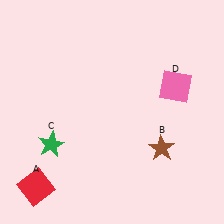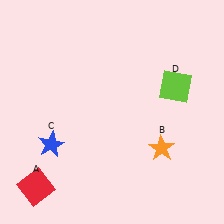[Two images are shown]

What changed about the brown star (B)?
In Image 1, B is brown. In Image 2, it changed to orange.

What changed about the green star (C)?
In Image 1, C is green. In Image 2, it changed to blue.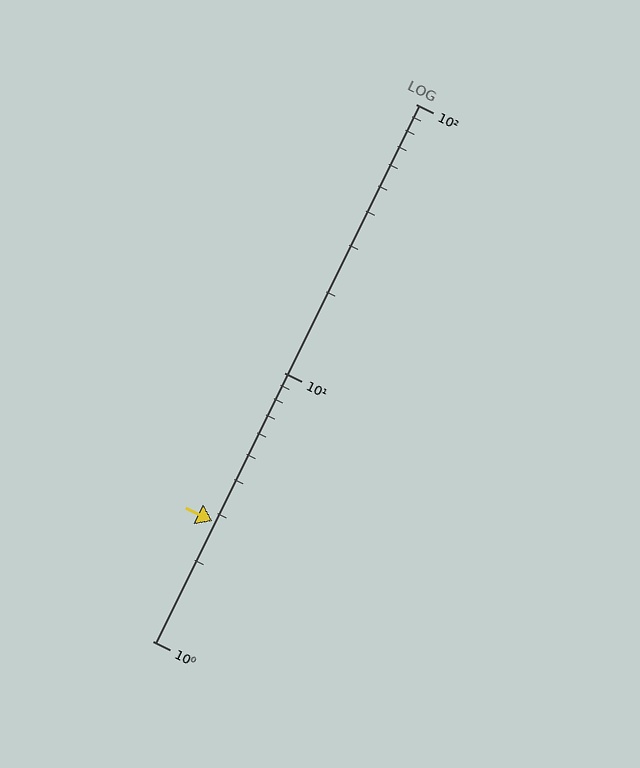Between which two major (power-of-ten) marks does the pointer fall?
The pointer is between 1 and 10.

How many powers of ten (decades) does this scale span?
The scale spans 2 decades, from 1 to 100.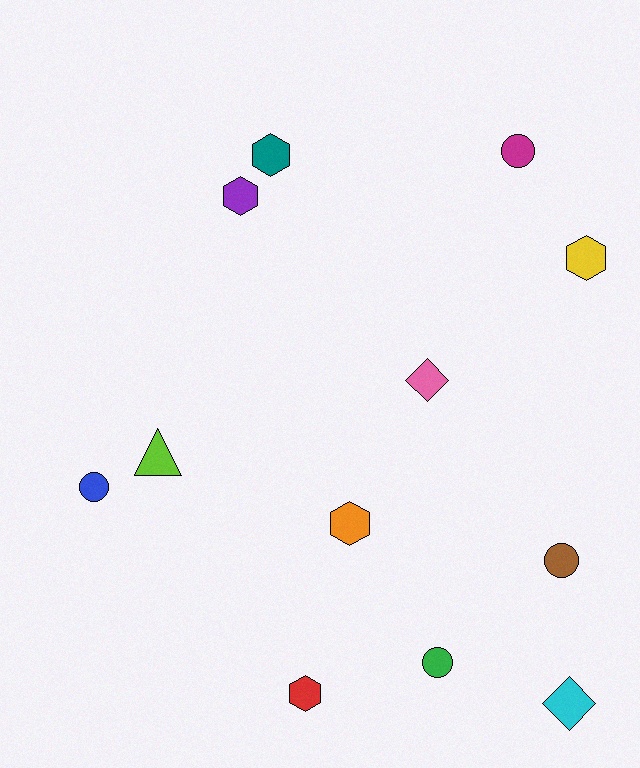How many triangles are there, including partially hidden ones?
There is 1 triangle.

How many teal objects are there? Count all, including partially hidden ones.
There is 1 teal object.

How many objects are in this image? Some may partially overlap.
There are 12 objects.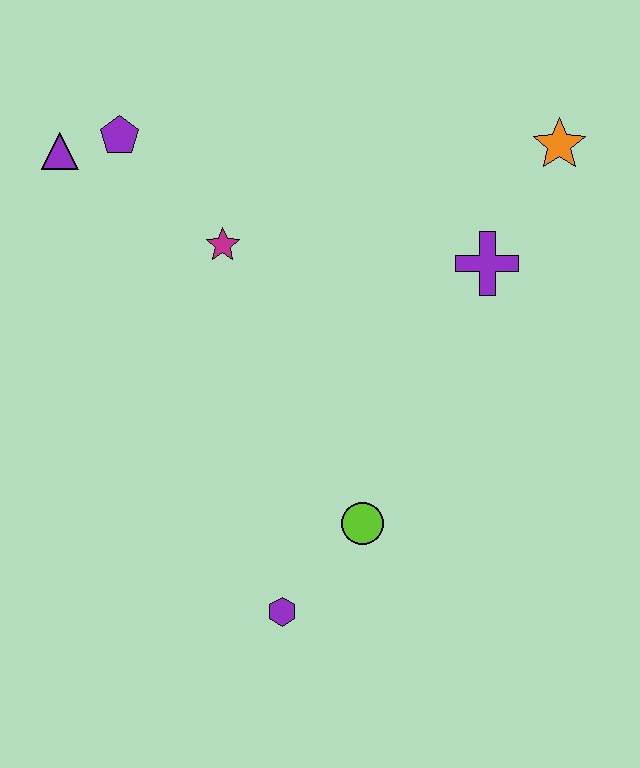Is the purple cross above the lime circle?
Yes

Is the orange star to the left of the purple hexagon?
No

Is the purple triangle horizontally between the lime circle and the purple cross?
No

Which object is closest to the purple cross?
The orange star is closest to the purple cross.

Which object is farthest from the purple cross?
The purple triangle is farthest from the purple cross.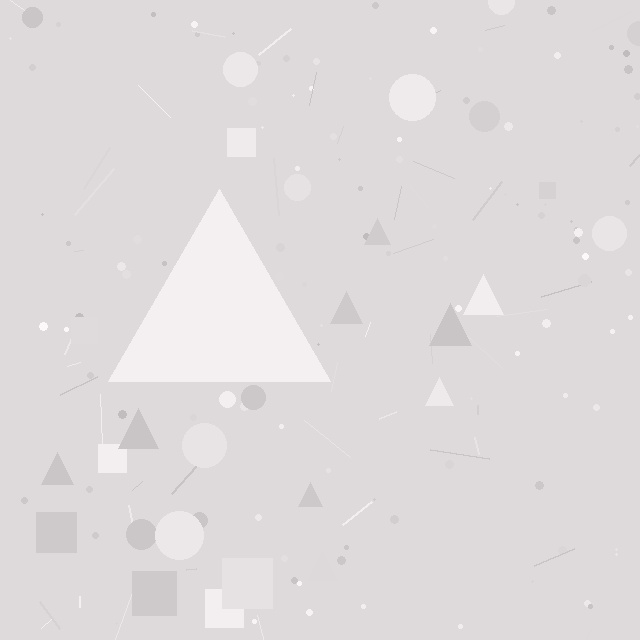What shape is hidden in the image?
A triangle is hidden in the image.